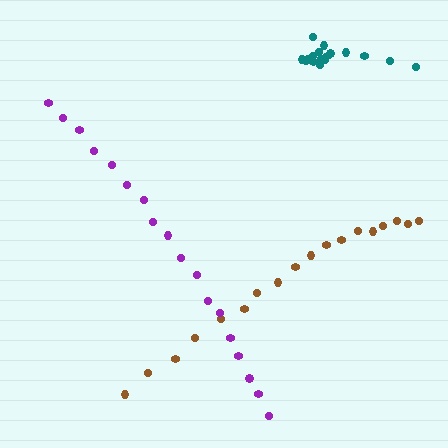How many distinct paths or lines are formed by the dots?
There are 3 distinct paths.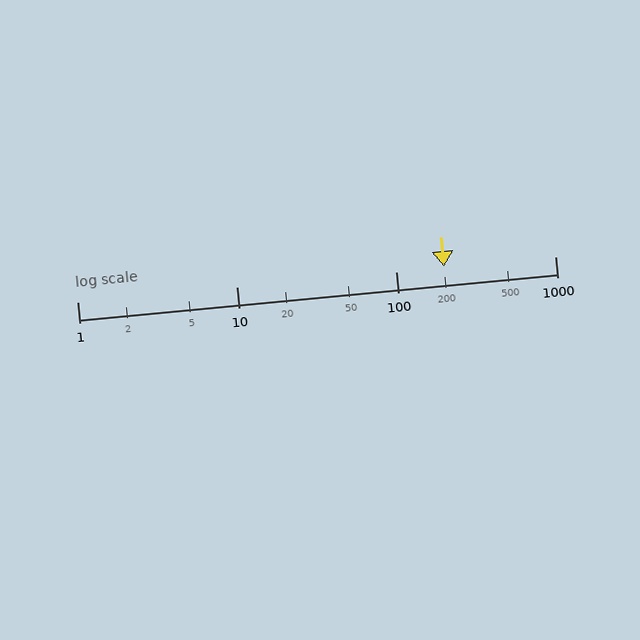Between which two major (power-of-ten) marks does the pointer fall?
The pointer is between 100 and 1000.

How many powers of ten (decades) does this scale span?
The scale spans 3 decades, from 1 to 1000.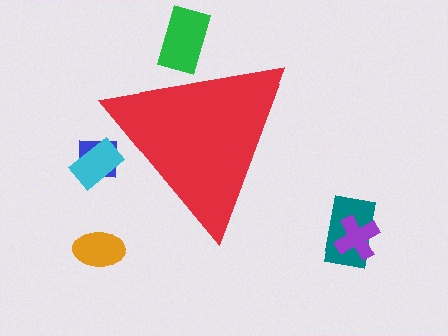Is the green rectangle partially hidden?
Yes, the green rectangle is partially hidden behind the red triangle.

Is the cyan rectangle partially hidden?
Yes, the cyan rectangle is partially hidden behind the red triangle.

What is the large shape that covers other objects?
A red triangle.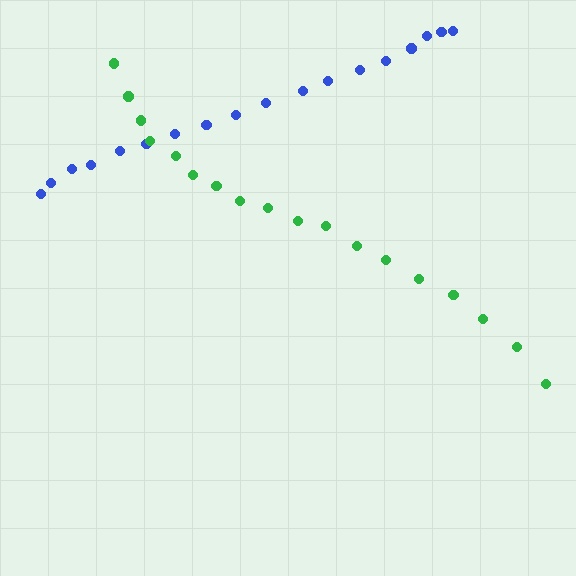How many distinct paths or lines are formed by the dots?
There are 2 distinct paths.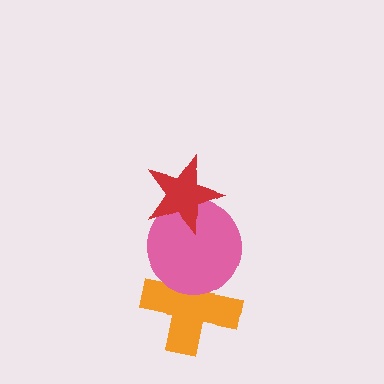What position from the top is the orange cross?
The orange cross is 3rd from the top.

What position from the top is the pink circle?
The pink circle is 2nd from the top.